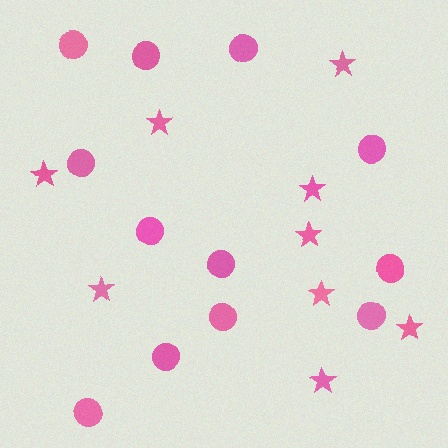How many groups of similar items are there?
There are 2 groups: one group of circles (12) and one group of stars (9).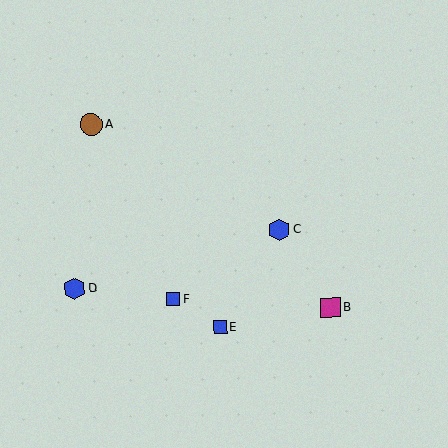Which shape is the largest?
The brown circle (labeled A) is the largest.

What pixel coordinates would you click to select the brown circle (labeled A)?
Click at (91, 124) to select the brown circle A.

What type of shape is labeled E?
Shape E is a blue square.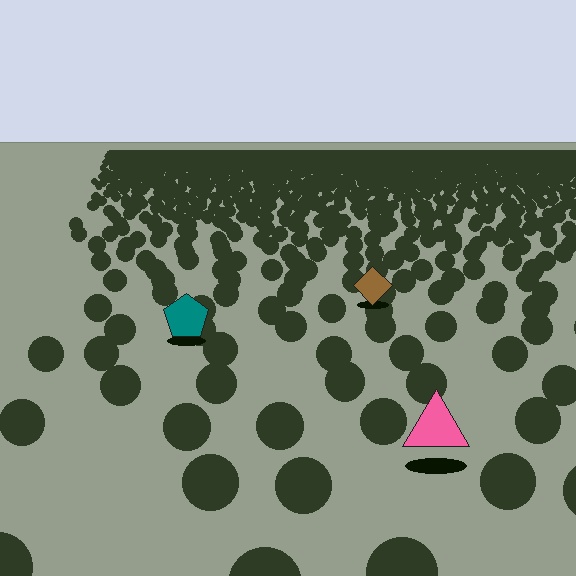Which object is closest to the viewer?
The pink triangle is closest. The texture marks near it are larger and more spread out.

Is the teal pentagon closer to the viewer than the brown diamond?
Yes. The teal pentagon is closer — you can tell from the texture gradient: the ground texture is coarser near it.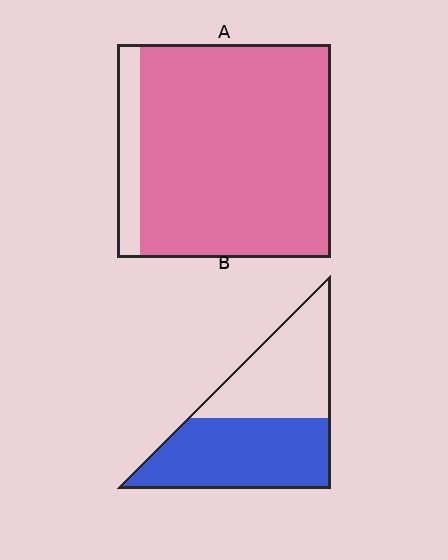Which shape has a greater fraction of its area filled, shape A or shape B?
Shape A.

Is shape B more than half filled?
Yes.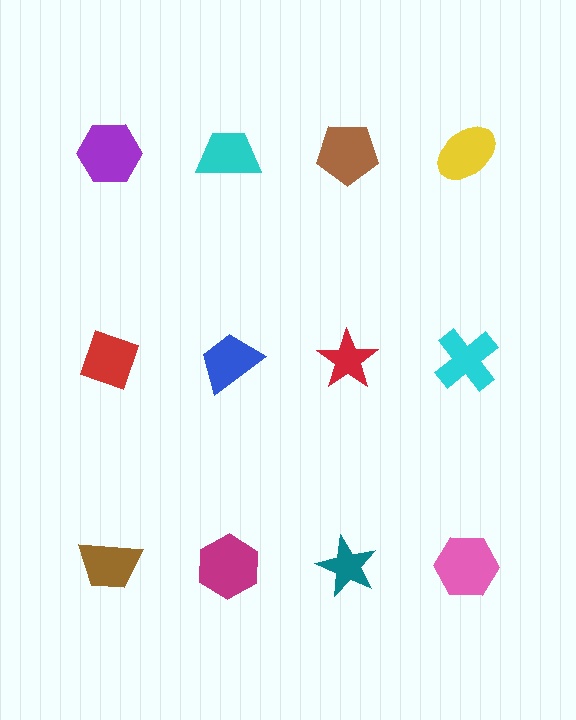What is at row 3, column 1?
A brown trapezoid.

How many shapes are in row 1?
4 shapes.